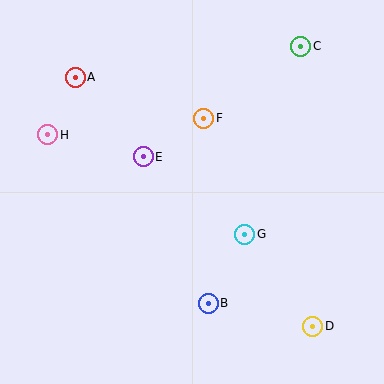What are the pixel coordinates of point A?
Point A is at (75, 77).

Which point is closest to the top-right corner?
Point C is closest to the top-right corner.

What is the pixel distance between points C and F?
The distance between C and F is 121 pixels.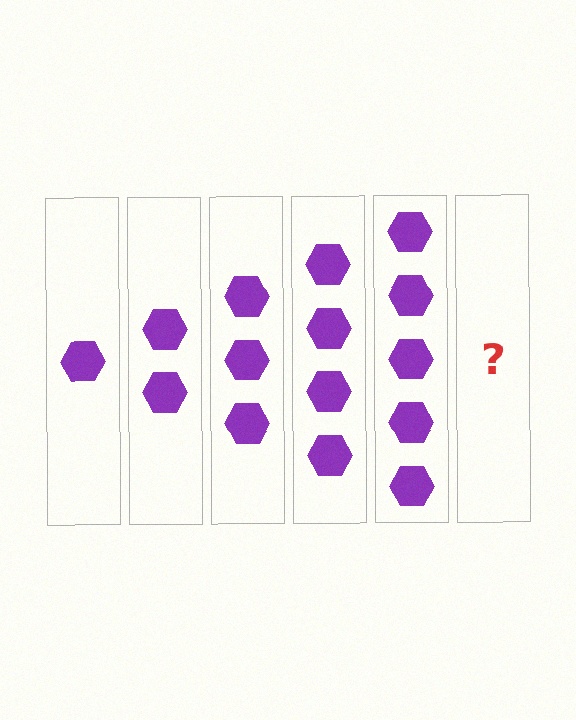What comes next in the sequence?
The next element should be 6 hexagons.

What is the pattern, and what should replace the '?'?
The pattern is that each step adds one more hexagon. The '?' should be 6 hexagons.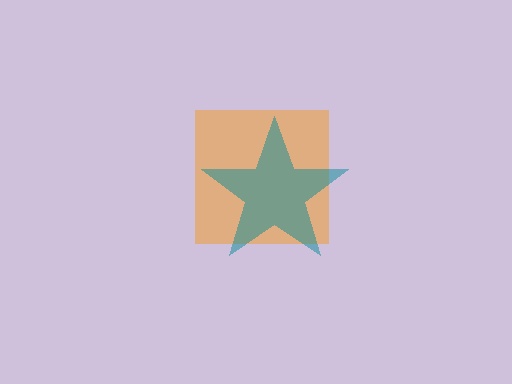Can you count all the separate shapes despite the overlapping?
Yes, there are 2 separate shapes.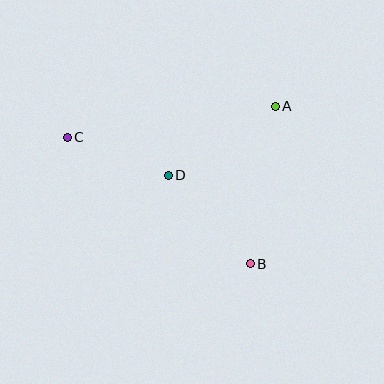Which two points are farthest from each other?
Points B and C are farthest from each other.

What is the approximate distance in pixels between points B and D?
The distance between B and D is approximately 120 pixels.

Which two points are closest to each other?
Points C and D are closest to each other.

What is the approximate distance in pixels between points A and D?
The distance between A and D is approximately 127 pixels.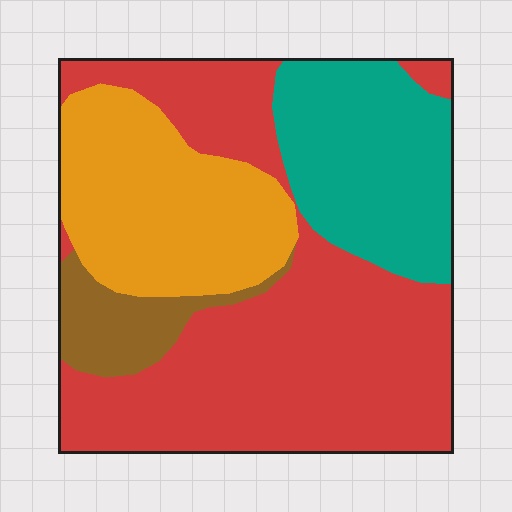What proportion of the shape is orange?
Orange takes up about one quarter (1/4) of the shape.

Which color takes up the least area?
Brown, at roughly 10%.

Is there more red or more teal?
Red.